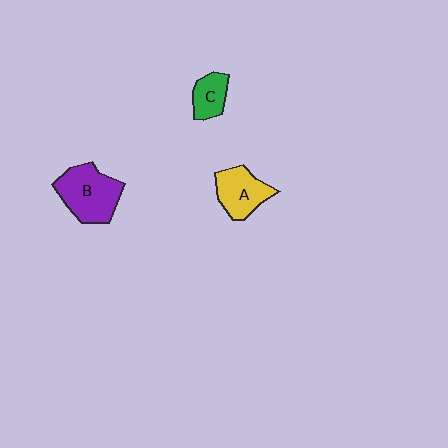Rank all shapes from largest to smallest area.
From largest to smallest: B (purple), A (yellow), C (green).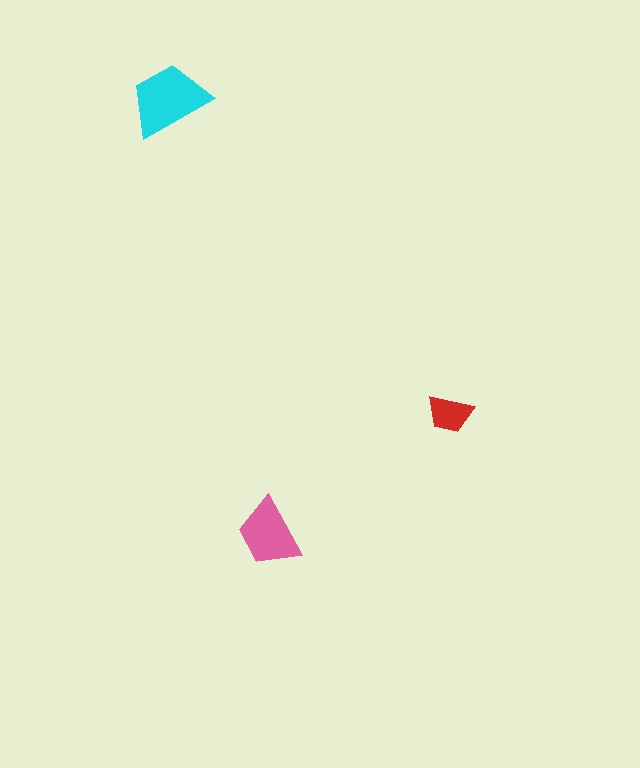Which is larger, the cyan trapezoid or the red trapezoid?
The cyan one.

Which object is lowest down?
The pink trapezoid is bottommost.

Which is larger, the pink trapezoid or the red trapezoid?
The pink one.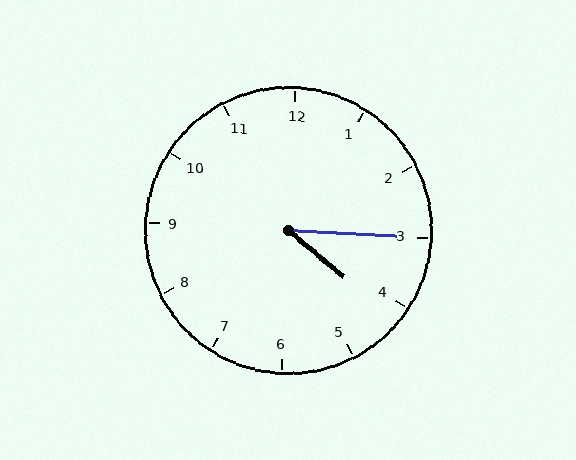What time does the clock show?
4:15.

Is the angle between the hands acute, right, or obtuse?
It is acute.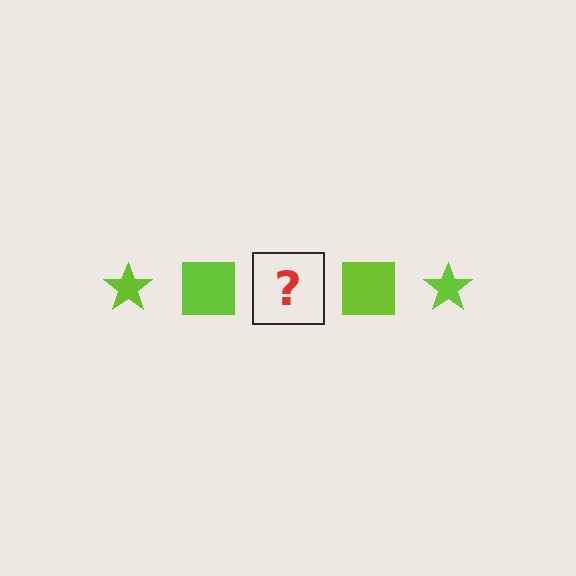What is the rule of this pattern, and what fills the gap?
The rule is that the pattern cycles through star, square shapes in lime. The gap should be filled with a lime star.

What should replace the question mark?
The question mark should be replaced with a lime star.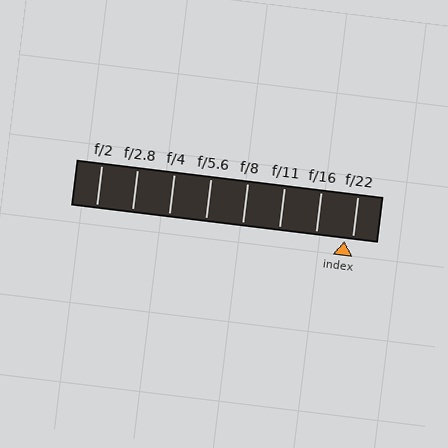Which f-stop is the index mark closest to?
The index mark is closest to f/22.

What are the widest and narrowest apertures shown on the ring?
The widest aperture shown is f/2 and the narrowest is f/22.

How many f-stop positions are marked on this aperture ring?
There are 8 f-stop positions marked.